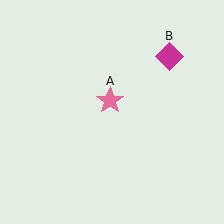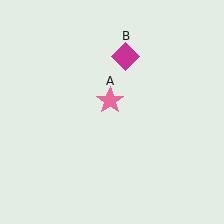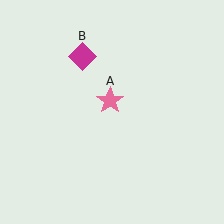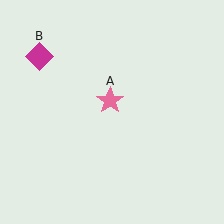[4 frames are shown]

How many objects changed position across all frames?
1 object changed position: magenta diamond (object B).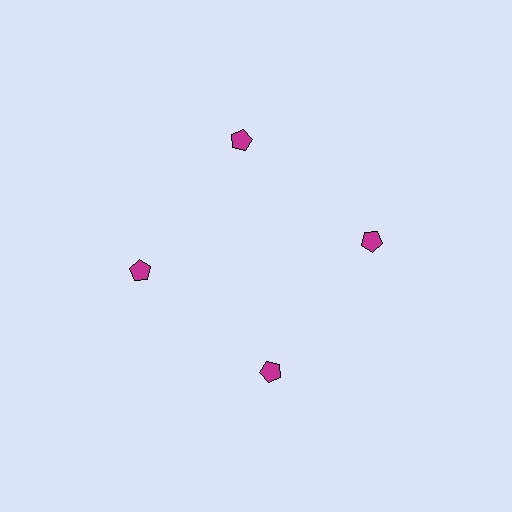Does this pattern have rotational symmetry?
Yes, this pattern has 4-fold rotational symmetry. It looks the same after rotating 90 degrees around the center.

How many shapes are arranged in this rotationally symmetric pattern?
There are 4 shapes, arranged in 4 groups of 1.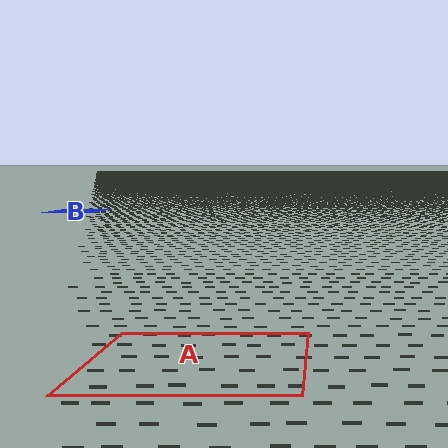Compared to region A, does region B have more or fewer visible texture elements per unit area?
Region B has more texture elements per unit area — they are packed more densely because it is farther away.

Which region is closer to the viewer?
Region A is closer. The texture elements there are larger and more spread out.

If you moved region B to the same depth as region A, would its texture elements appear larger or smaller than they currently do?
They would appear larger. At a closer depth, the same texture elements are projected at a bigger on-screen size.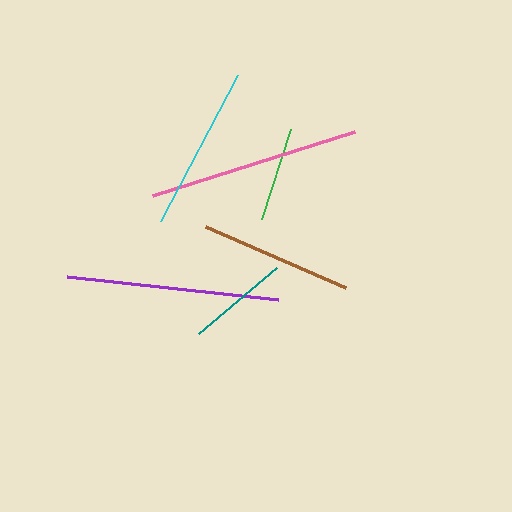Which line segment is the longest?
The purple line is the longest at approximately 212 pixels.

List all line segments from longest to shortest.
From longest to shortest: purple, pink, cyan, brown, teal, green.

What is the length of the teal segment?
The teal segment is approximately 102 pixels long.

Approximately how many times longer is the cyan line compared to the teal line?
The cyan line is approximately 1.6 times the length of the teal line.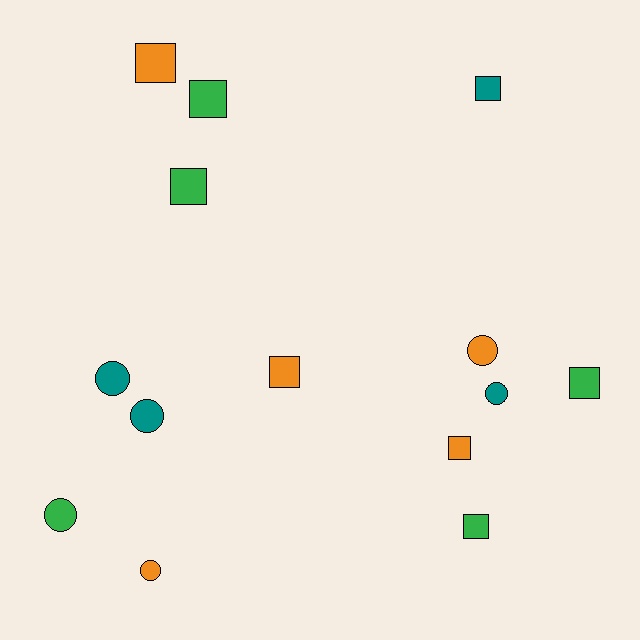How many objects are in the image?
There are 14 objects.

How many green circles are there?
There is 1 green circle.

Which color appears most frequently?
Green, with 5 objects.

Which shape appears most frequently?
Square, with 8 objects.